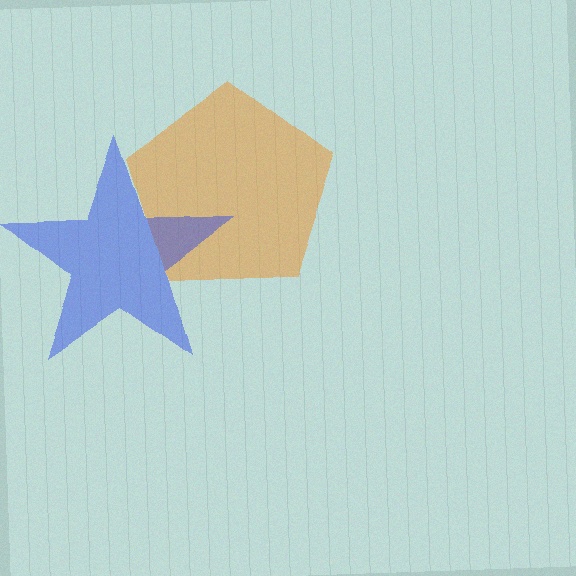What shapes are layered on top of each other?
The layered shapes are: an orange pentagon, a blue star.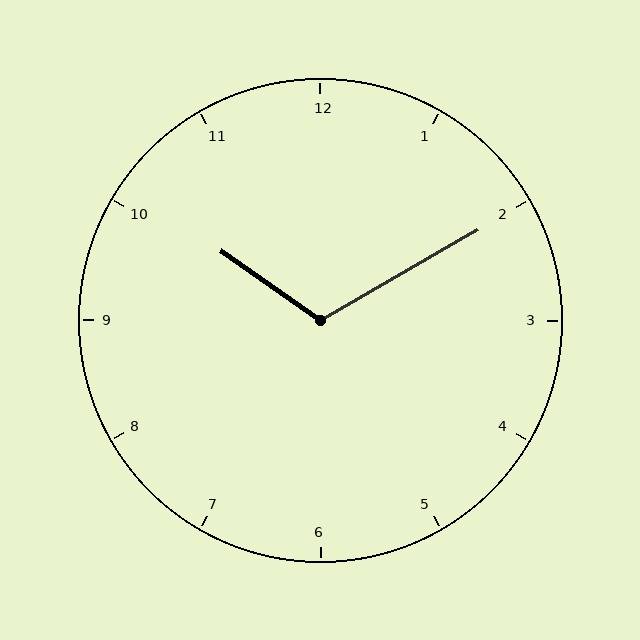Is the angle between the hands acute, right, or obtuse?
It is obtuse.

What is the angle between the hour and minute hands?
Approximately 115 degrees.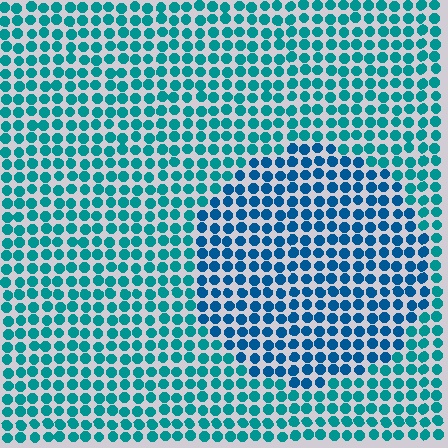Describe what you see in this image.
The image is filled with small teal elements in a uniform arrangement. A circle-shaped region is visible where the elements are tinted to a slightly different hue, forming a subtle color boundary.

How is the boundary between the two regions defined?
The boundary is defined purely by a slight shift in hue (about 26 degrees). Spacing, size, and orientation are identical on both sides.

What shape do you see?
I see a circle.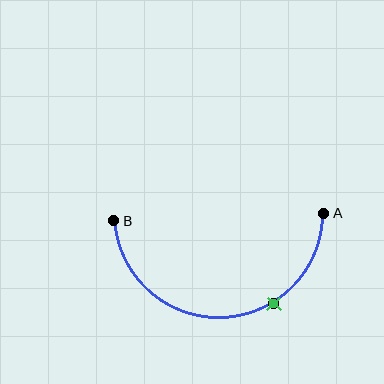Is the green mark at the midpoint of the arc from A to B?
No. The green mark lies on the arc but is closer to endpoint A. The arc midpoint would be at the point on the curve equidistant along the arc from both A and B.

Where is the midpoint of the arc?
The arc midpoint is the point on the curve farthest from the straight line joining A and B. It sits below that line.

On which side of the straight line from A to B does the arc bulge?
The arc bulges below the straight line connecting A and B.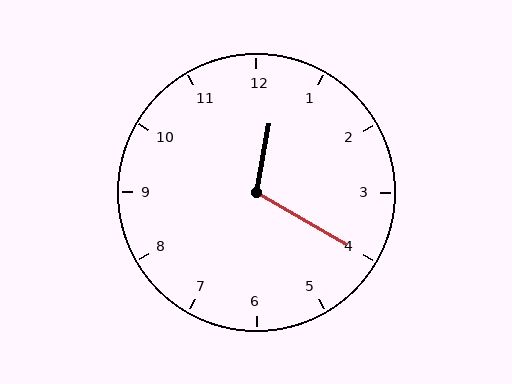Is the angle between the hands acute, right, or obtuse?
It is obtuse.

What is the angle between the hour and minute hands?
Approximately 110 degrees.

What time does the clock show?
12:20.